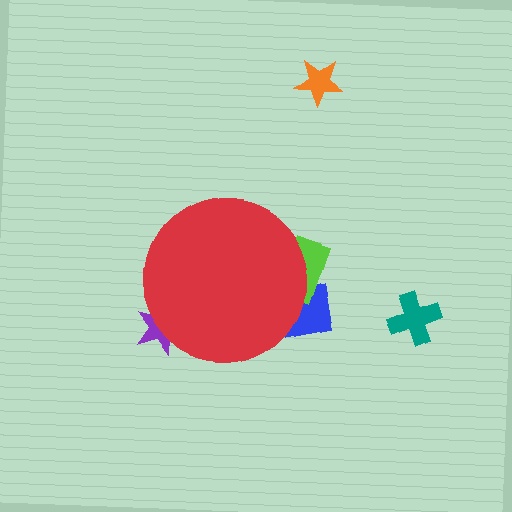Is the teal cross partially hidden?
No, the teal cross is fully visible.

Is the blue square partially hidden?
Yes, the blue square is partially hidden behind the red circle.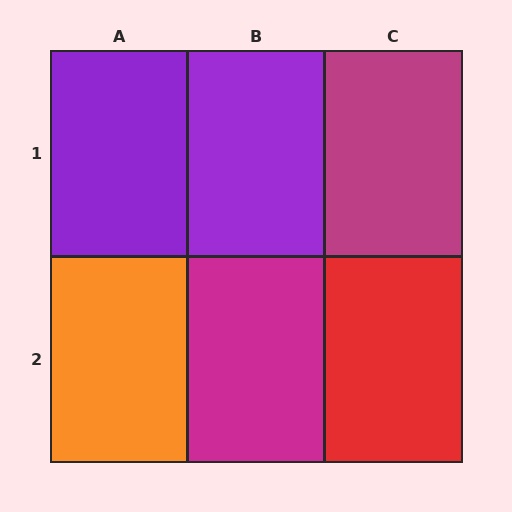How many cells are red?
1 cell is red.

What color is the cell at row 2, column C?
Red.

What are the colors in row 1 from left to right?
Purple, purple, magenta.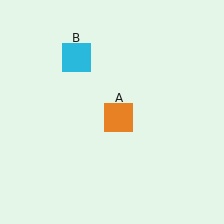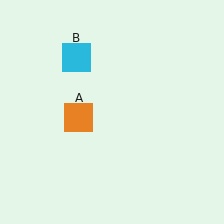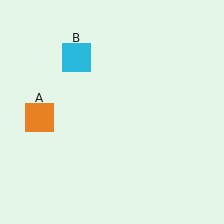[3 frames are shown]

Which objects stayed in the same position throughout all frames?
Cyan square (object B) remained stationary.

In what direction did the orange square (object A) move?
The orange square (object A) moved left.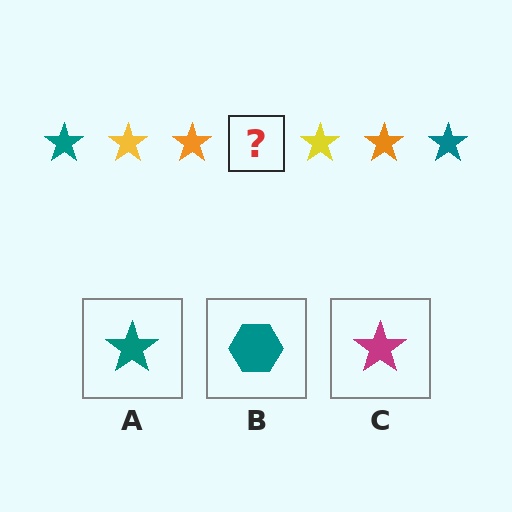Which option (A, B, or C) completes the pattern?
A.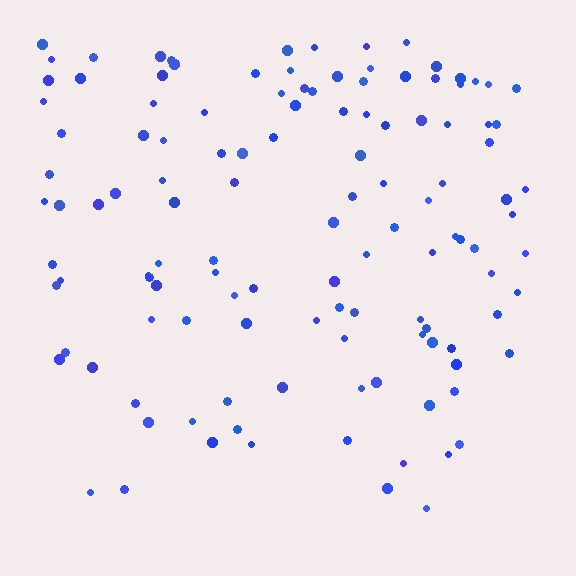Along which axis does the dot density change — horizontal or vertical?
Vertical.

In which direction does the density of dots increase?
From bottom to top, with the top side densest.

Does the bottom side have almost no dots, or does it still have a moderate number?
Still a moderate number, just noticeably fewer than the top.